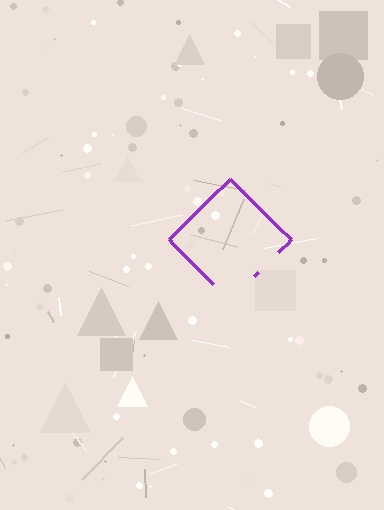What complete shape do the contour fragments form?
The contour fragments form a diamond.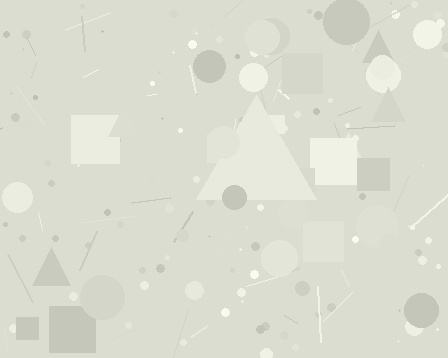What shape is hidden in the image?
A triangle is hidden in the image.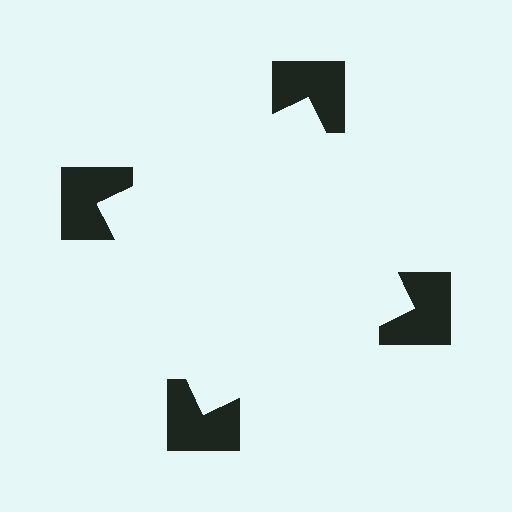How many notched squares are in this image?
There are 4 — one at each vertex of the illusory square.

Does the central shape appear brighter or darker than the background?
It typically appears slightly brighter than the background, even though no actual brightness change is drawn.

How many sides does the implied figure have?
4 sides.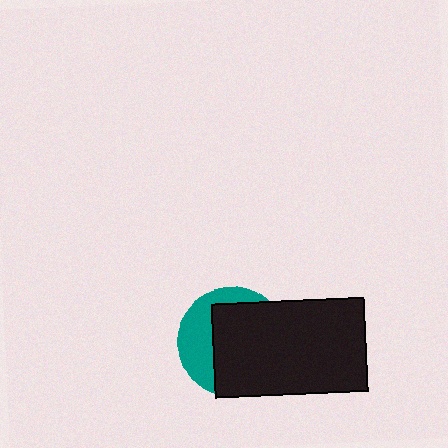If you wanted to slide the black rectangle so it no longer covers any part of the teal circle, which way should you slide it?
Slide it right — that is the most direct way to separate the two shapes.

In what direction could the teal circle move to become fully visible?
The teal circle could move left. That would shift it out from behind the black rectangle entirely.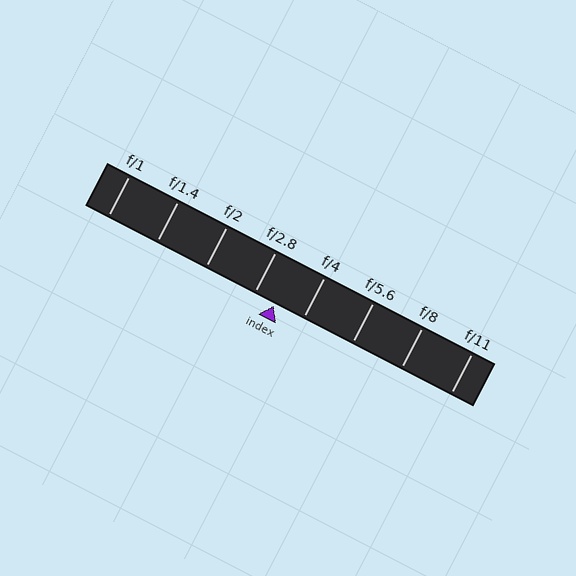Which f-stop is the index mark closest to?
The index mark is closest to f/2.8.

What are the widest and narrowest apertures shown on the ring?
The widest aperture shown is f/1 and the narrowest is f/11.